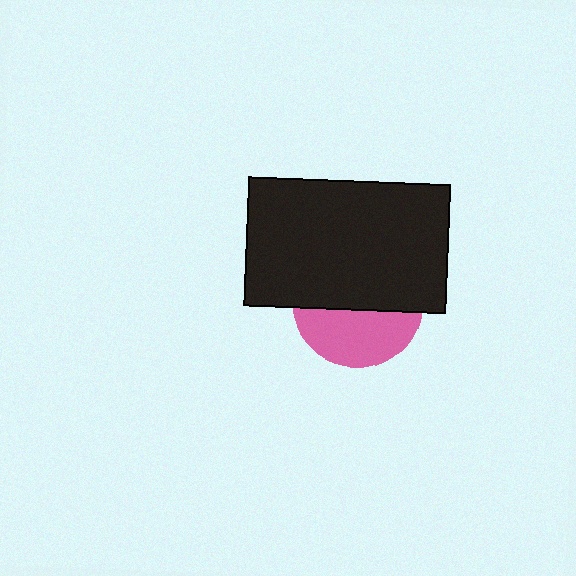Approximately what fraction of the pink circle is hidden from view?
Roughly 57% of the pink circle is hidden behind the black rectangle.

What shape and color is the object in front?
The object in front is a black rectangle.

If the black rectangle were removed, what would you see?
You would see the complete pink circle.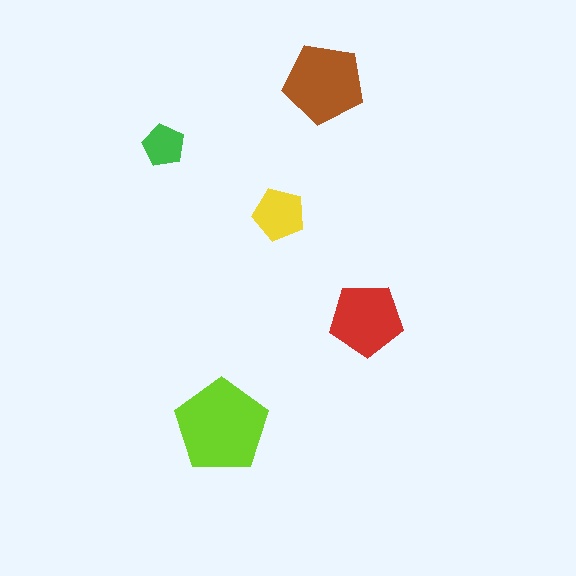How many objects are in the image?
There are 5 objects in the image.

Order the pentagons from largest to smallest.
the lime one, the brown one, the red one, the yellow one, the green one.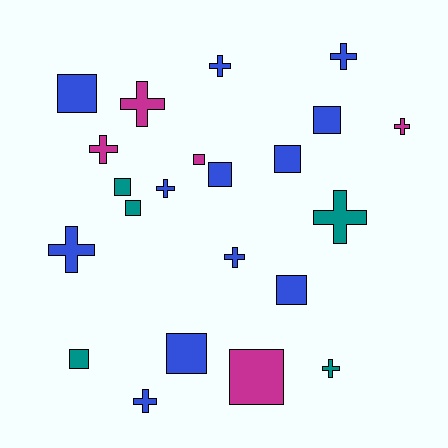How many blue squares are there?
There are 6 blue squares.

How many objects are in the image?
There are 22 objects.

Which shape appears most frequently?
Square, with 11 objects.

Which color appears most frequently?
Blue, with 12 objects.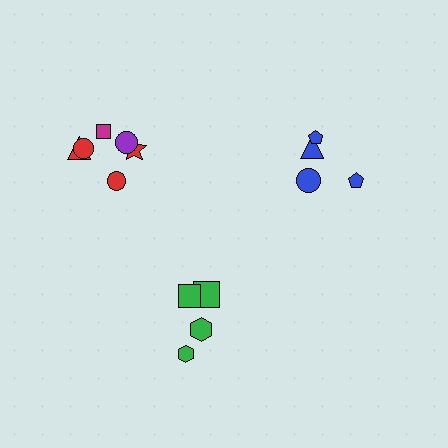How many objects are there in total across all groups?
There are 14 objects.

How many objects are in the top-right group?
There are 4 objects.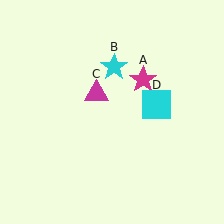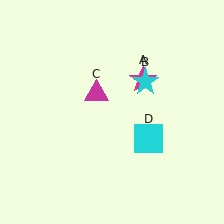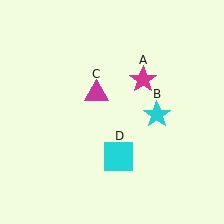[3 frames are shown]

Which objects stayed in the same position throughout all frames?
Magenta star (object A) and magenta triangle (object C) remained stationary.